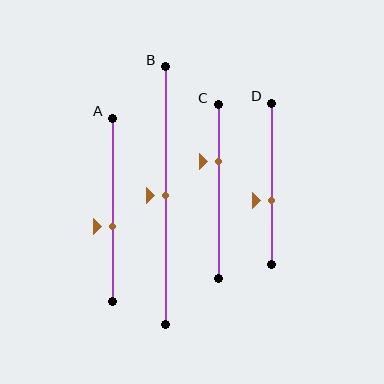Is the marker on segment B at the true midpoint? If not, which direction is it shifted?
Yes, the marker on segment B is at the true midpoint.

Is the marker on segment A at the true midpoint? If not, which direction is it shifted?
No, the marker on segment A is shifted downward by about 9% of the segment length.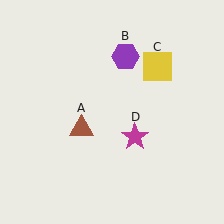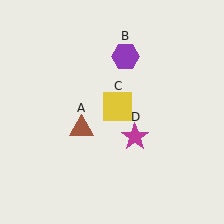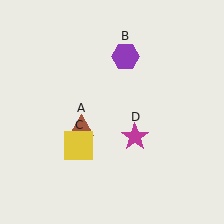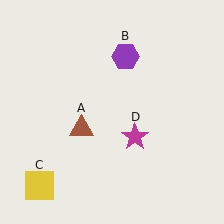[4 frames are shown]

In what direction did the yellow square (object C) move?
The yellow square (object C) moved down and to the left.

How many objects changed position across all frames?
1 object changed position: yellow square (object C).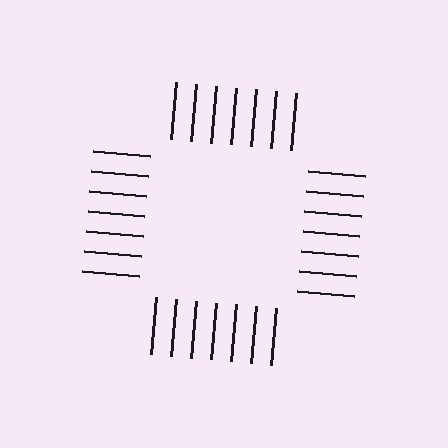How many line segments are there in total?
28 — 7 along each of the 4 edges.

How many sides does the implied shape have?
4 sides — the line-ends trace a square.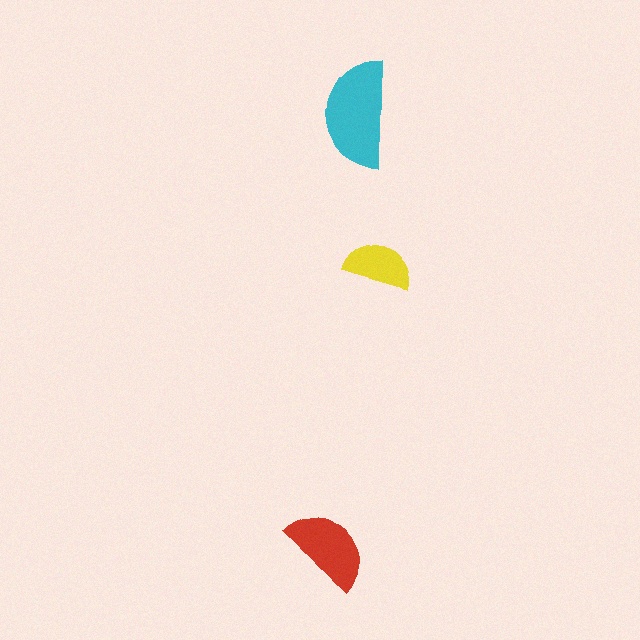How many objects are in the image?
There are 3 objects in the image.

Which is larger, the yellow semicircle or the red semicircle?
The red one.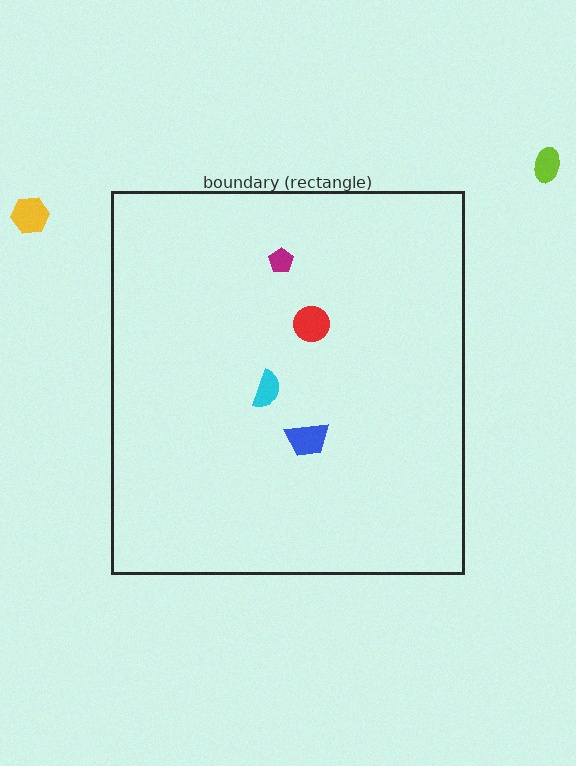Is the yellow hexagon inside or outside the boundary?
Outside.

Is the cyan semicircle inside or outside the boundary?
Inside.